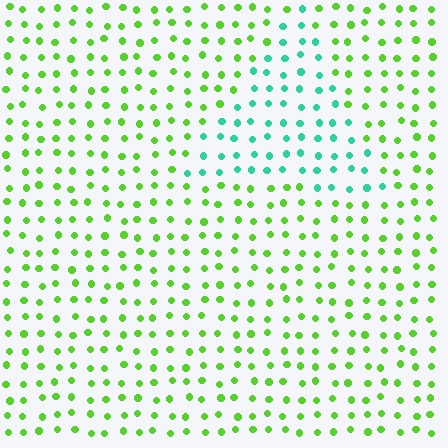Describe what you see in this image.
The image is filled with small lime elements in a uniform arrangement. A triangle-shaped region is visible where the elements are tinted to a slightly different hue, forming a subtle color boundary.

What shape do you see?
I see a triangle.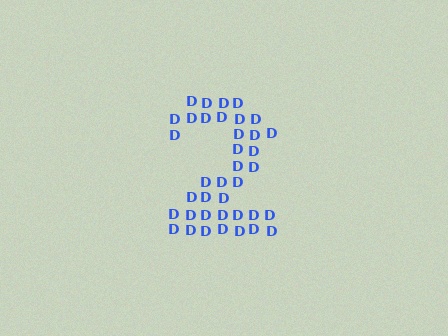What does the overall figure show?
The overall figure shows the digit 2.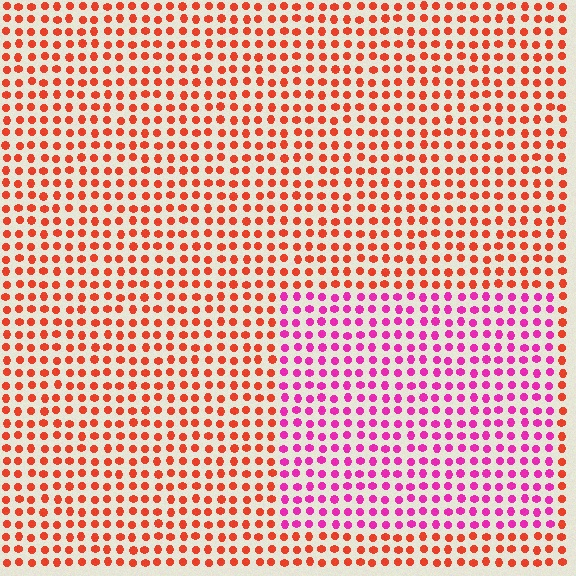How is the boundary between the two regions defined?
The boundary is defined purely by a slight shift in hue (about 50 degrees). Spacing, size, and orientation are identical on both sides.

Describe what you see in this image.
The image is filled with small red elements in a uniform arrangement. A rectangle-shaped region is visible where the elements are tinted to a slightly different hue, forming a subtle color boundary.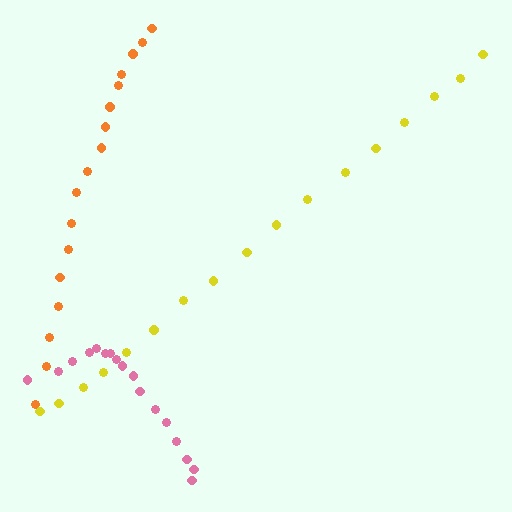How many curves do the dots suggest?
There are 3 distinct paths.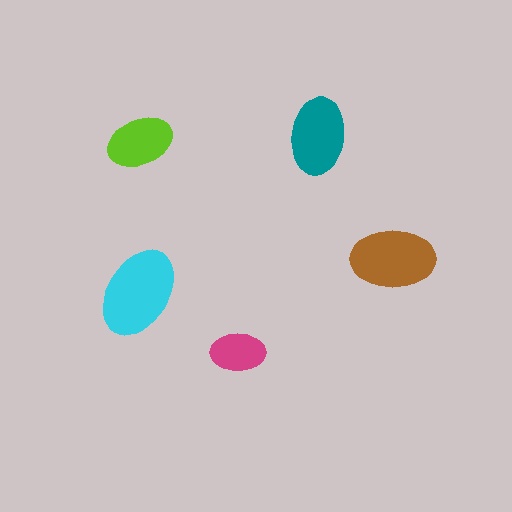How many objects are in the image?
There are 5 objects in the image.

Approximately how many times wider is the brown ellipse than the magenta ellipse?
About 1.5 times wider.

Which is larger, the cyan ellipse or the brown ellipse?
The cyan one.